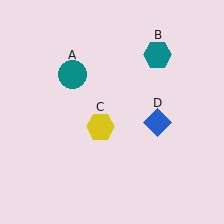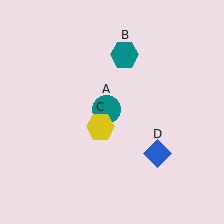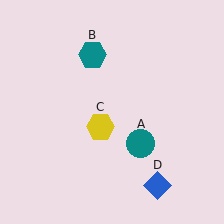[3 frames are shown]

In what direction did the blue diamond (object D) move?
The blue diamond (object D) moved down.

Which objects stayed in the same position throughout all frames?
Yellow hexagon (object C) remained stationary.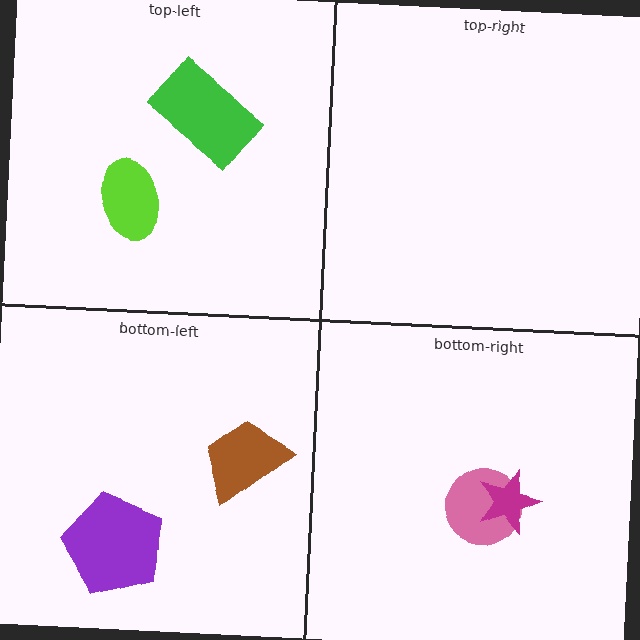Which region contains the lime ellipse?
The top-left region.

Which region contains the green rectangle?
The top-left region.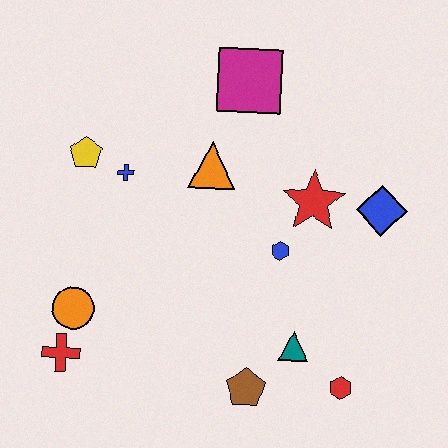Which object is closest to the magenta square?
The orange triangle is closest to the magenta square.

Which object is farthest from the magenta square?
The red cross is farthest from the magenta square.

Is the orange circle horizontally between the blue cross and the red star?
No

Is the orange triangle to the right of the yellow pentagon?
Yes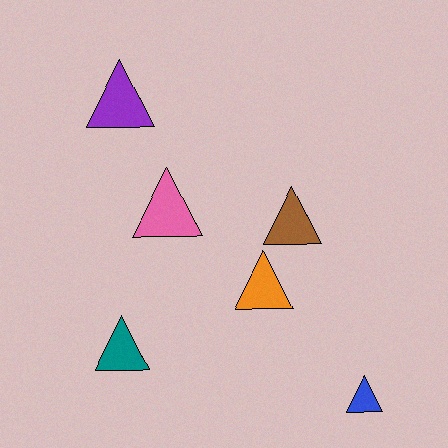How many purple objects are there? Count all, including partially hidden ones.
There is 1 purple object.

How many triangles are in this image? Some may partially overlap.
There are 6 triangles.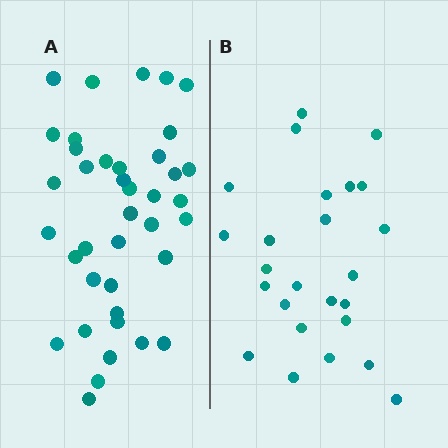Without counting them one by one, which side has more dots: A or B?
Region A (the left region) has more dots.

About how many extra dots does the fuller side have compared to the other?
Region A has approximately 15 more dots than region B.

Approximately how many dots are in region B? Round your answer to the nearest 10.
About 20 dots. (The exact count is 25, which rounds to 20.)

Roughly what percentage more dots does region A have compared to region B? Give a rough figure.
About 55% more.